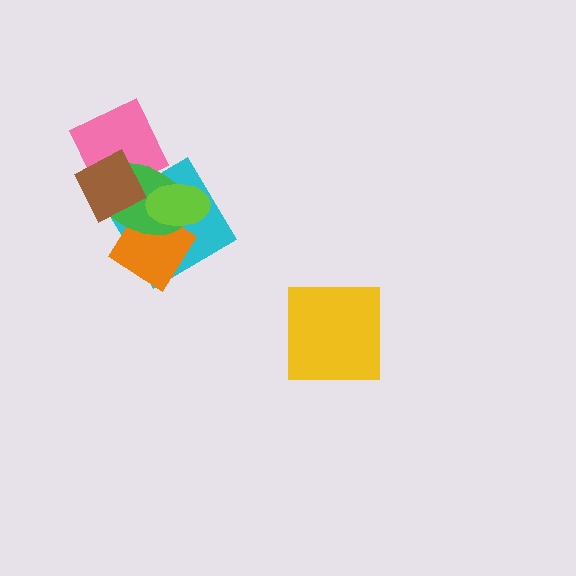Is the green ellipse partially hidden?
Yes, it is partially covered by another shape.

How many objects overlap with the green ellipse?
5 objects overlap with the green ellipse.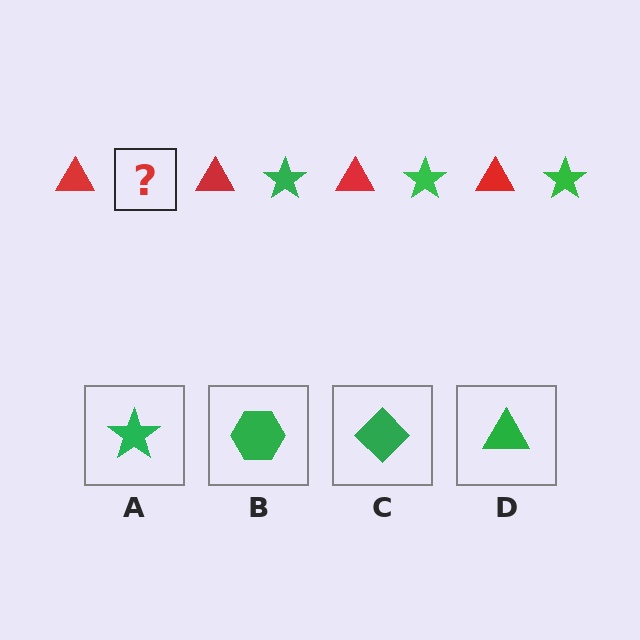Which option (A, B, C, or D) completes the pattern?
A.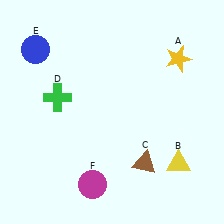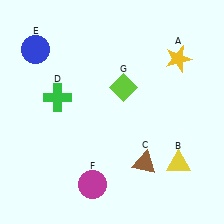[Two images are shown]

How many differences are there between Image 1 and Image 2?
There is 1 difference between the two images.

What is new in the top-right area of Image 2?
A lime diamond (G) was added in the top-right area of Image 2.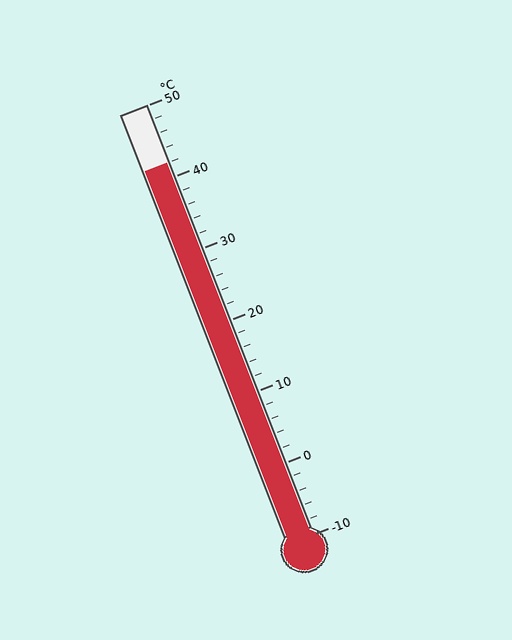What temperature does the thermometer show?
The thermometer shows approximately 42°C.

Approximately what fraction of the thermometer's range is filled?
The thermometer is filled to approximately 85% of its range.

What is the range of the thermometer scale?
The thermometer scale ranges from -10°C to 50°C.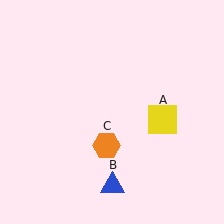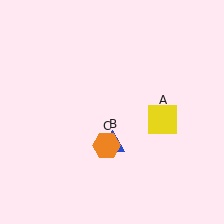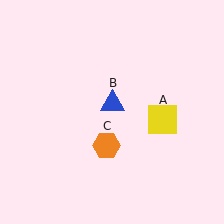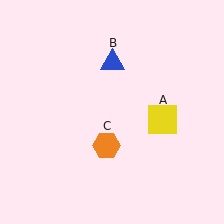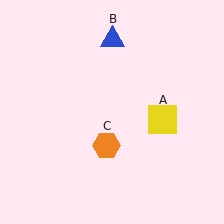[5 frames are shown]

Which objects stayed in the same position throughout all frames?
Yellow square (object A) and orange hexagon (object C) remained stationary.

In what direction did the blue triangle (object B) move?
The blue triangle (object B) moved up.